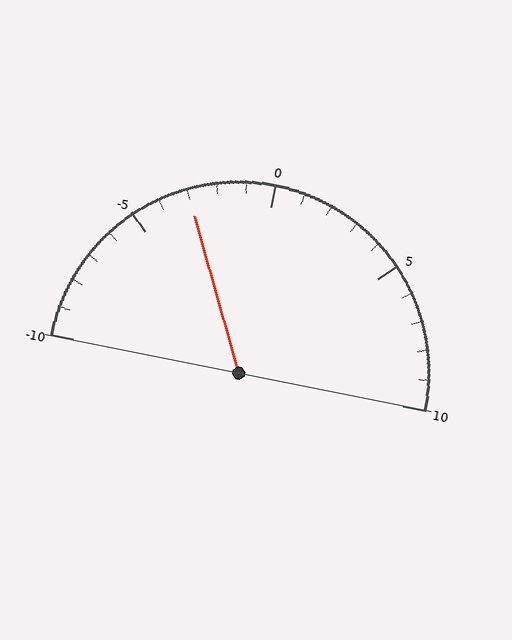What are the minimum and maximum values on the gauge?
The gauge ranges from -10 to 10.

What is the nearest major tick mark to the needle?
The nearest major tick mark is -5.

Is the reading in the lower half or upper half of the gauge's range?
The reading is in the lower half of the range (-10 to 10).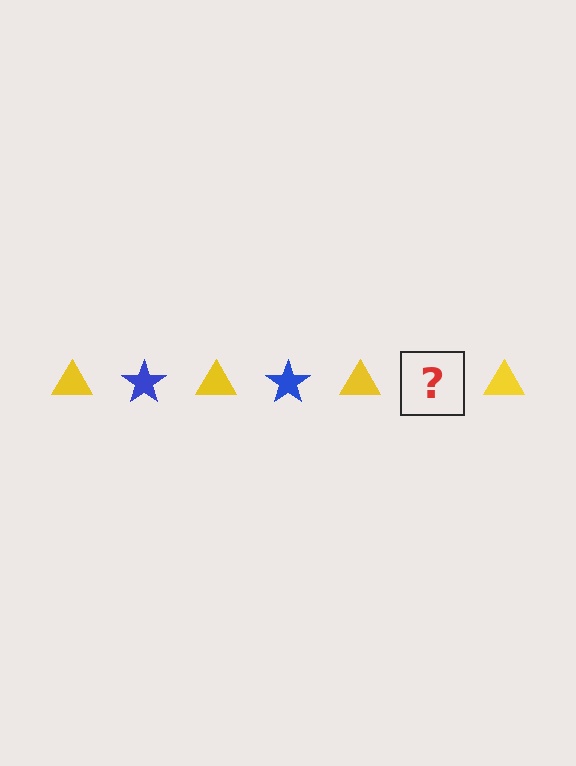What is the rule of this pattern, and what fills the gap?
The rule is that the pattern alternates between yellow triangle and blue star. The gap should be filled with a blue star.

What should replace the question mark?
The question mark should be replaced with a blue star.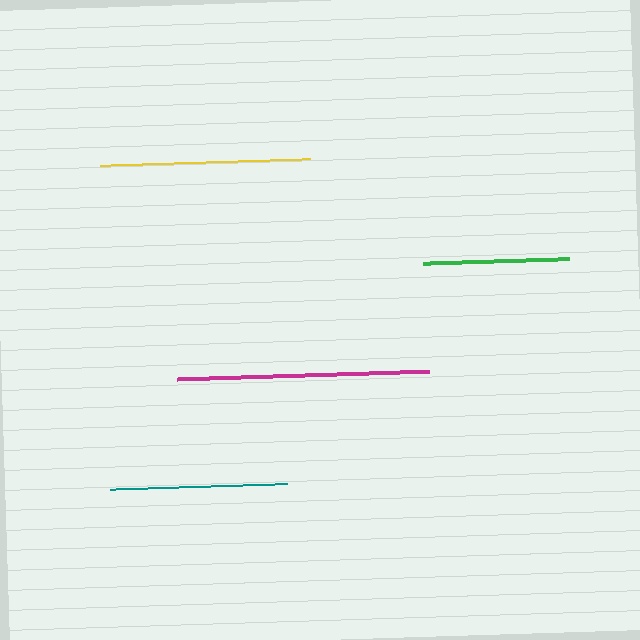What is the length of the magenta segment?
The magenta segment is approximately 252 pixels long.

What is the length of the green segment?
The green segment is approximately 146 pixels long.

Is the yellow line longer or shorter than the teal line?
The yellow line is longer than the teal line.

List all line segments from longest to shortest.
From longest to shortest: magenta, yellow, teal, green.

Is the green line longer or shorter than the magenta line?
The magenta line is longer than the green line.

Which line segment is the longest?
The magenta line is the longest at approximately 252 pixels.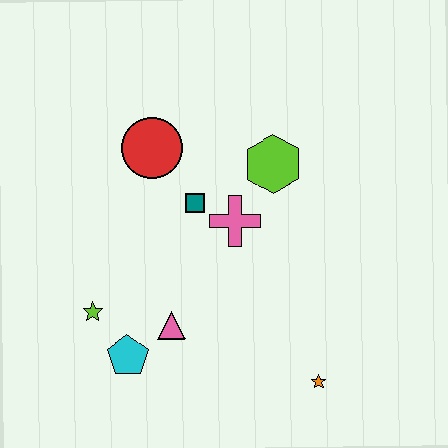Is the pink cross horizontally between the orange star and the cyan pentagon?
Yes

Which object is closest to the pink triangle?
The cyan pentagon is closest to the pink triangle.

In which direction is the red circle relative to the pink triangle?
The red circle is above the pink triangle.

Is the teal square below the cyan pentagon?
No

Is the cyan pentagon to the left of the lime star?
No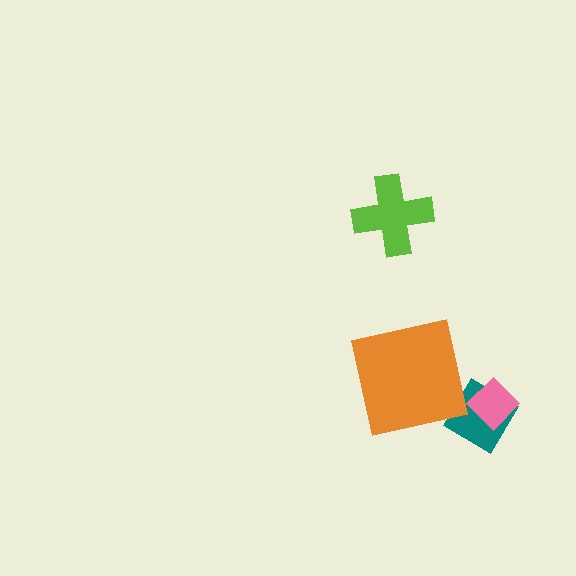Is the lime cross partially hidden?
No, no other shape covers it.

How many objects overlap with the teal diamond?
1 object overlaps with the teal diamond.